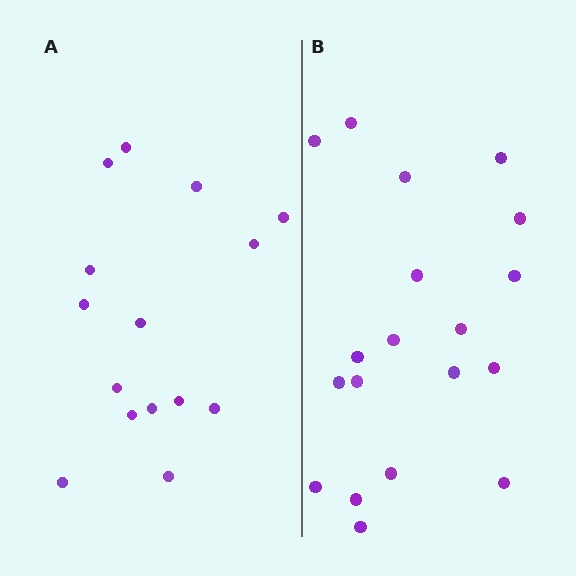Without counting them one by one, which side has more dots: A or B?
Region B (the right region) has more dots.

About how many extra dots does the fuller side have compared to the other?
Region B has about 4 more dots than region A.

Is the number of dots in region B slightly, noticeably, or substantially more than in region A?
Region B has noticeably more, but not dramatically so. The ratio is roughly 1.3 to 1.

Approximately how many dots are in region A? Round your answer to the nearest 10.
About 20 dots. (The exact count is 15, which rounds to 20.)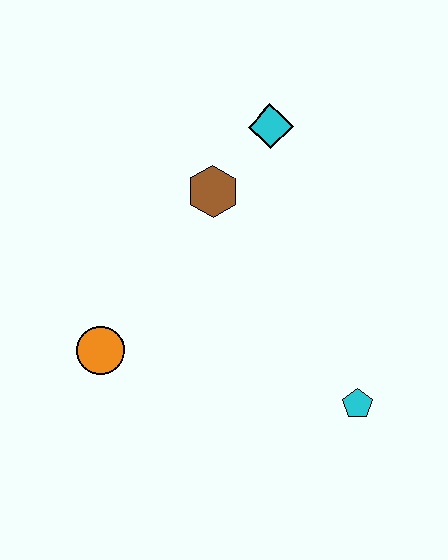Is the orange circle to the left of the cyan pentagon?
Yes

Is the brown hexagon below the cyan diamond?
Yes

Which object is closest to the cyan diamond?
The brown hexagon is closest to the cyan diamond.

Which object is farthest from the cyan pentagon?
The cyan diamond is farthest from the cyan pentagon.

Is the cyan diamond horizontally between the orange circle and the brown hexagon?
No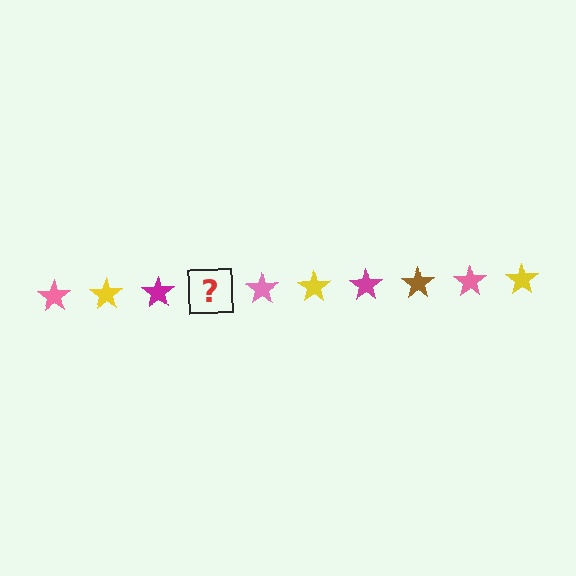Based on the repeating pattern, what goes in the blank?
The blank should be a brown star.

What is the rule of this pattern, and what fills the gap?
The rule is that the pattern cycles through pink, yellow, magenta, brown stars. The gap should be filled with a brown star.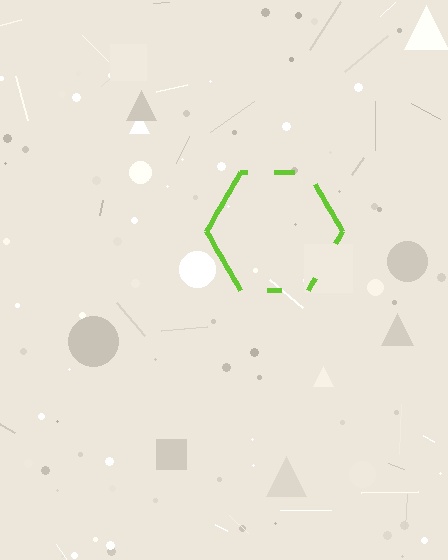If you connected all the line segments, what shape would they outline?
They would outline a hexagon.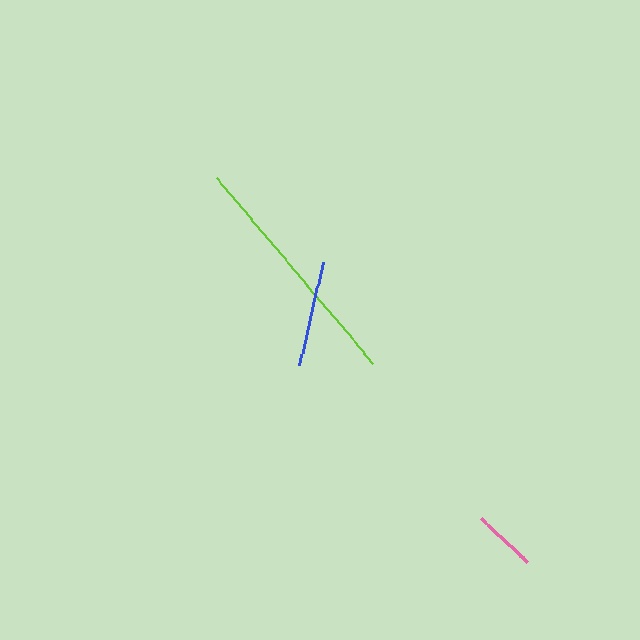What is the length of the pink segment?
The pink segment is approximately 64 pixels long.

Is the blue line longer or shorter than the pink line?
The blue line is longer than the pink line.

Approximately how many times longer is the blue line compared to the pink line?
The blue line is approximately 1.6 times the length of the pink line.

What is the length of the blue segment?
The blue segment is approximately 105 pixels long.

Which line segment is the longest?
The lime line is the longest at approximately 242 pixels.